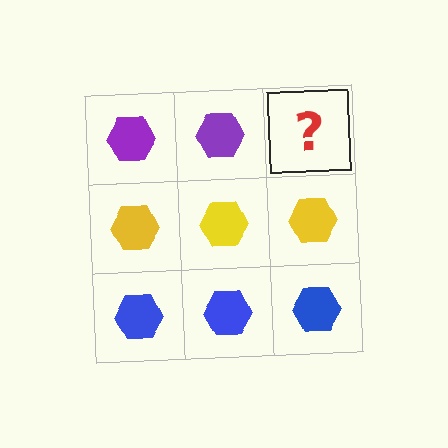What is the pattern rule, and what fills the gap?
The rule is that each row has a consistent color. The gap should be filled with a purple hexagon.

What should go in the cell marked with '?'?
The missing cell should contain a purple hexagon.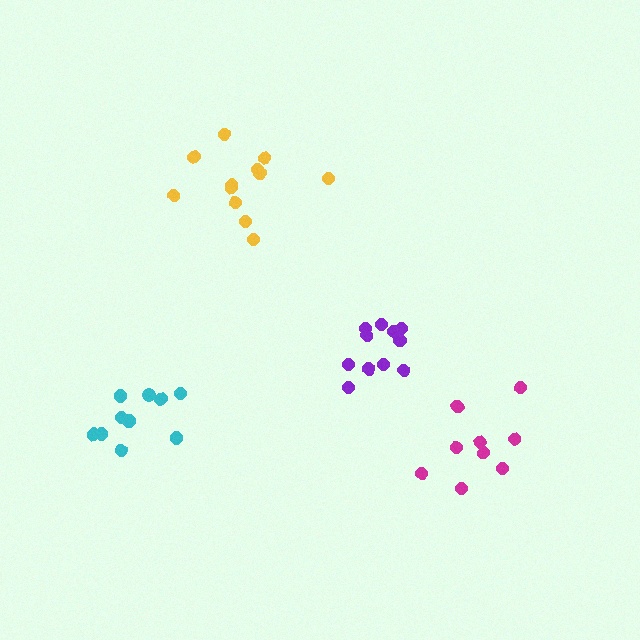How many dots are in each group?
Group 1: 10 dots, Group 2: 9 dots, Group 3: 12 dots, Group 4: 12 dots (43 total).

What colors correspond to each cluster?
The clusters are colored: cyan, magenta, yellow, purple.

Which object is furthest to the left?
The cyan cluster is leftmost.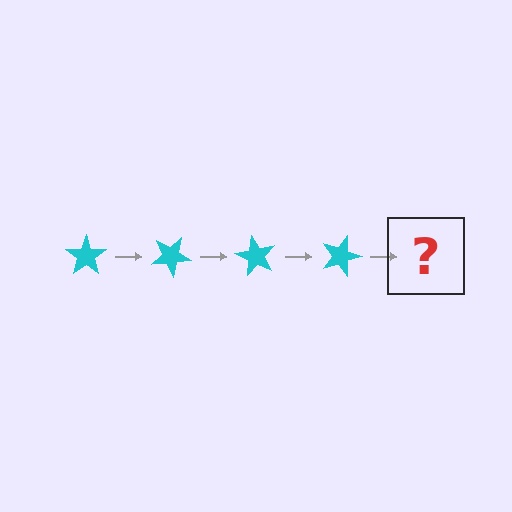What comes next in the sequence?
The next element should be a cyan star rotated 120 degrees.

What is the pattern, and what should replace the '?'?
The pattern is that the star rotates 30 degrees each step. The '?' should be a cyan star rotated 120 degrees.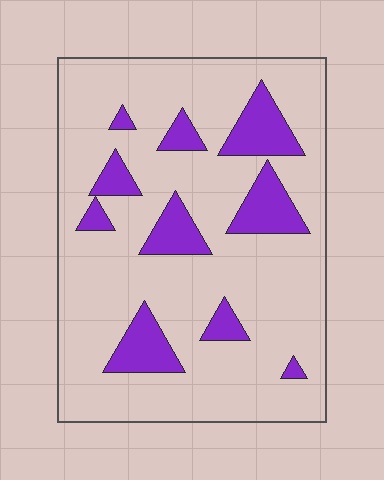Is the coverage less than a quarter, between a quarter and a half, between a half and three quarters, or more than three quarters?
Less than a quarter.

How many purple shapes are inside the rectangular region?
10.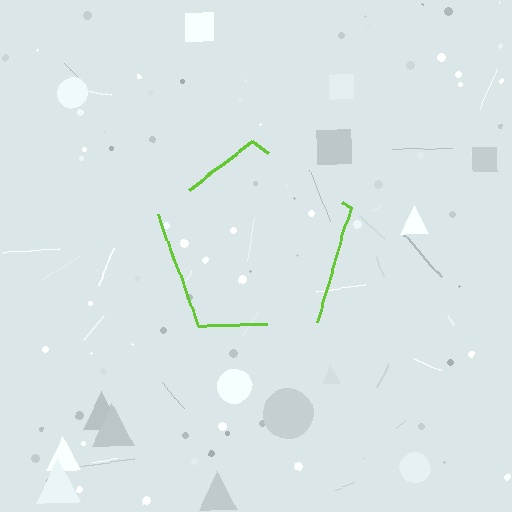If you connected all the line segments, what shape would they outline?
They would outline a pentagon.